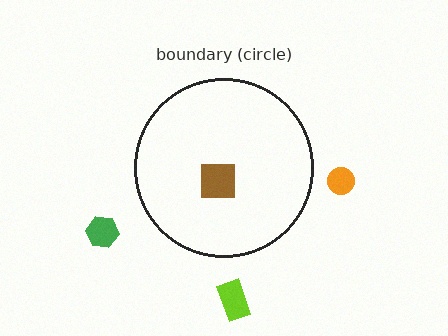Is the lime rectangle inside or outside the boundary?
Outside.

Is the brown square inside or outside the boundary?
Inside.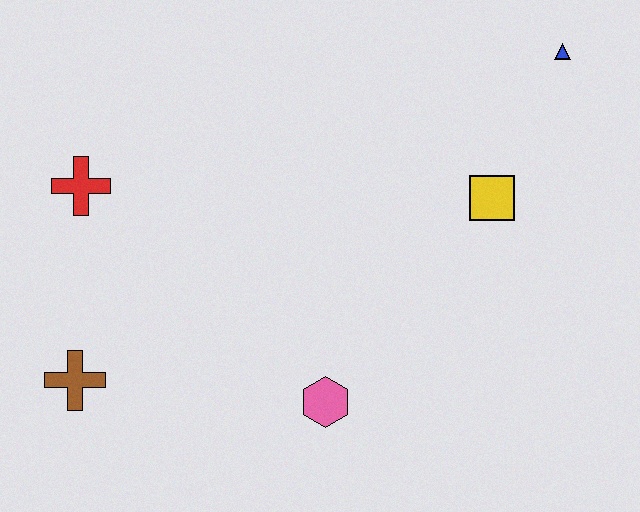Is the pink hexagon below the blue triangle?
Yes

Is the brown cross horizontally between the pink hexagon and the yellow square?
No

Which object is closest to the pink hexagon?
The brown cross is closest to the pink hexagon.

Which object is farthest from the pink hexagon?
The blue triangle is farthest from the pink hexagon.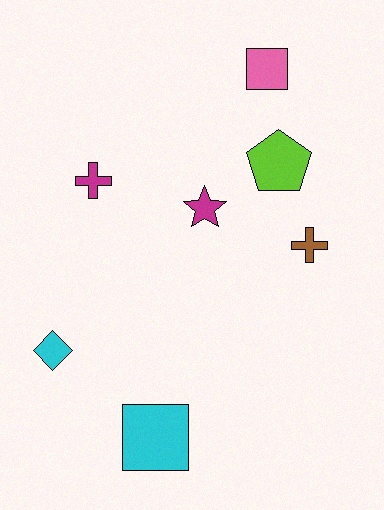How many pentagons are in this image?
There is 1 pentagon.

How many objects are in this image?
There are 7 objects.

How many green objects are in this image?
There are no green objects.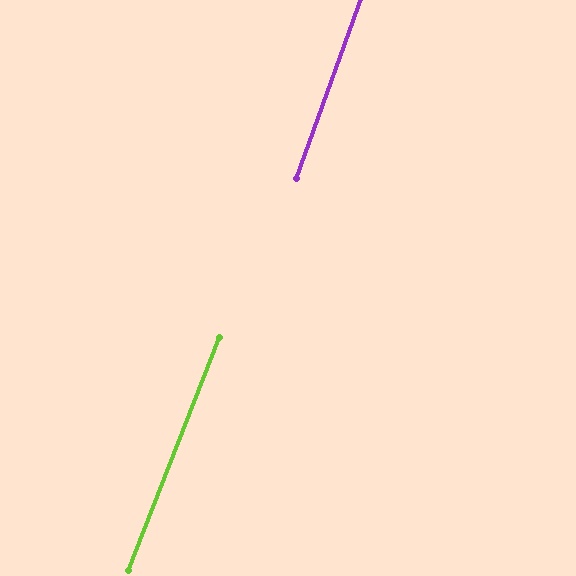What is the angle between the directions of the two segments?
Approximately 2 degrees.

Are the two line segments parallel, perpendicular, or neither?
Parallel — their directions differ by only 1.9°.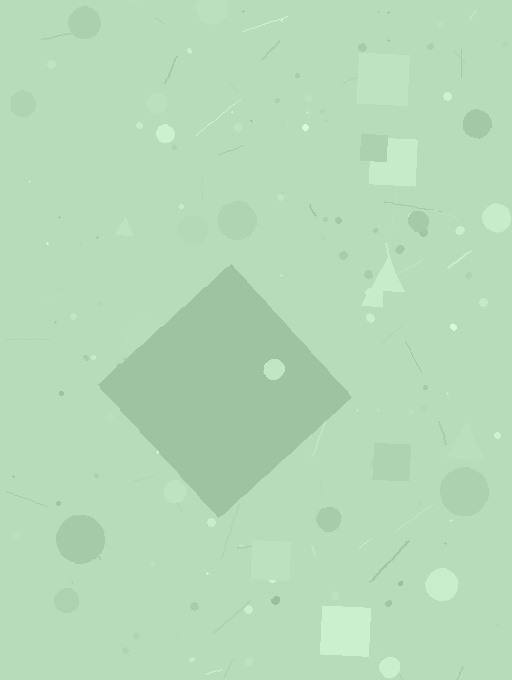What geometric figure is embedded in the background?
A diamond is embedded in the background.